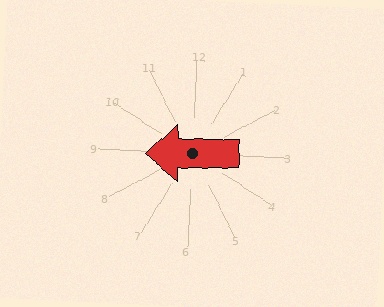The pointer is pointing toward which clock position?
Roughly 9 o'clock.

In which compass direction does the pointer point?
West.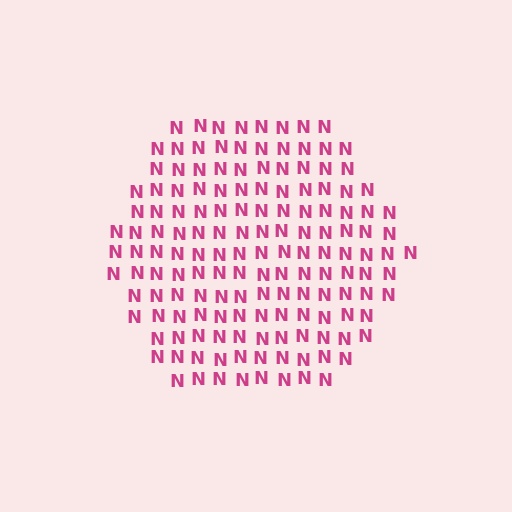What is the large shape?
The large shape is a hexagon.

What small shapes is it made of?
It is made of small letter N's.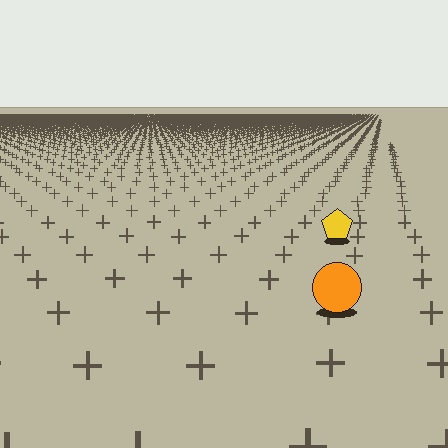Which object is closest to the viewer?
The orange circle is closest. The texture marks near it are larger and more spread out.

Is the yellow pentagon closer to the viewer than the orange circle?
No. The orange circle is closer — you can tell from the texture gradient: the ground texture is coarser near it.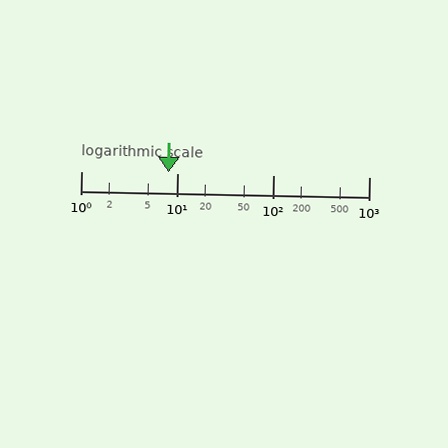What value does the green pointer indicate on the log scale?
The pointer indicates approximately 8.2.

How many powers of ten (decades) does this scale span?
The scale spans 3 decades, from 1 to 1000.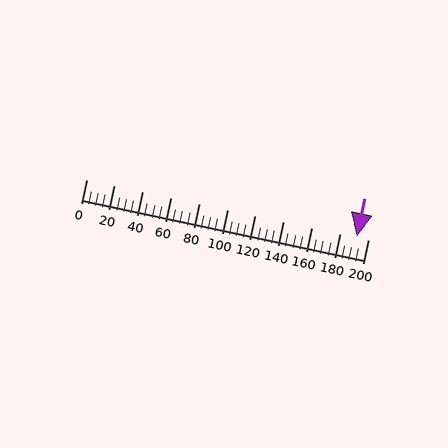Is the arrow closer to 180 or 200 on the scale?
The arrow is closer to 200.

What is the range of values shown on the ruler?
The ruler shows values from 0 to 200.